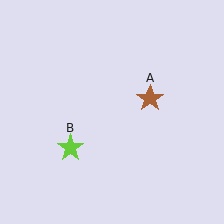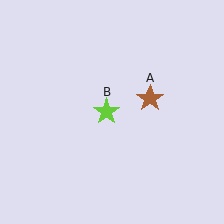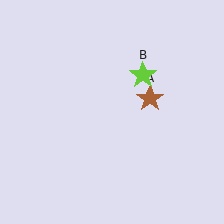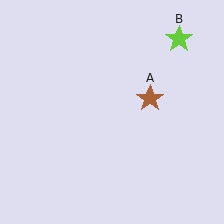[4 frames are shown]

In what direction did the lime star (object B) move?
The lime star (object B) moved up and to the right.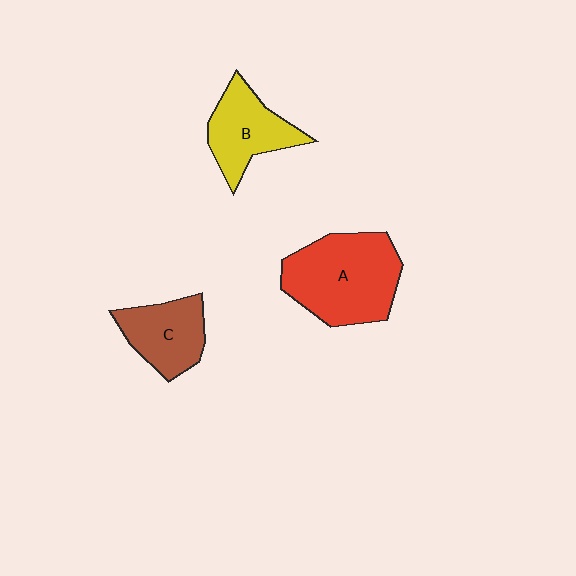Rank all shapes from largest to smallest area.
From largest to smallest: A (red), B (yellow), C (brown).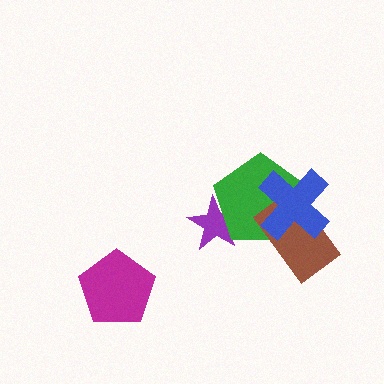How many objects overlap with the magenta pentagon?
0 objects overlap with the magenta pentagon.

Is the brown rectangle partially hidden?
Yes, it is partially covered by another shape.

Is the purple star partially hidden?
Yes, it is partially covered by another shape.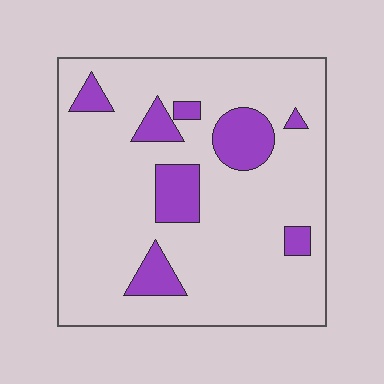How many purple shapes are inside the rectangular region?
8.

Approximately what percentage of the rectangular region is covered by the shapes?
Approximately 15%.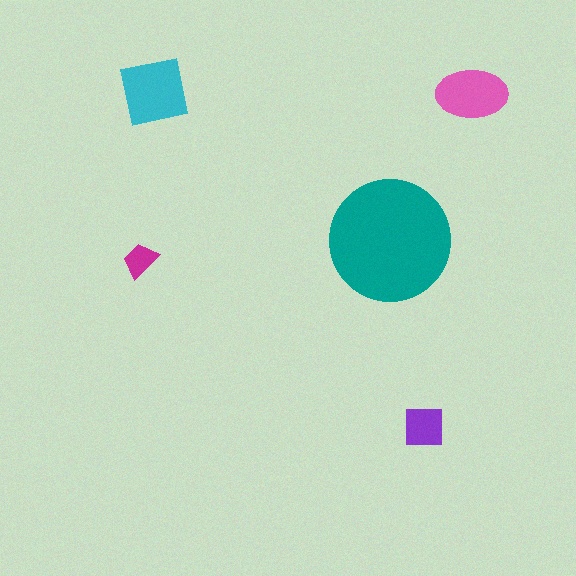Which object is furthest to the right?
The pink ellipse is rightmost.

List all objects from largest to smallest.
The teal circle, the cyan square, the pink ellipse, the purple square, the magenta trapezoid.